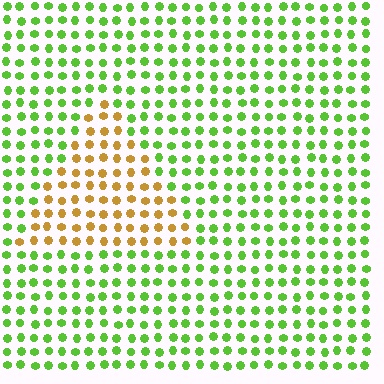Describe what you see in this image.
The image is filled with small lime elements in a uniform arrangement. A triangle-shaped region is visible where the elements are tinted to a slightly different hue, forming a subtle color boundary.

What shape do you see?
I see a triangle.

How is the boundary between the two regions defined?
The boundary is defined purely by a slight shift in hue (about 65 degrees). Spacing, size, and orientation are identical on both sides.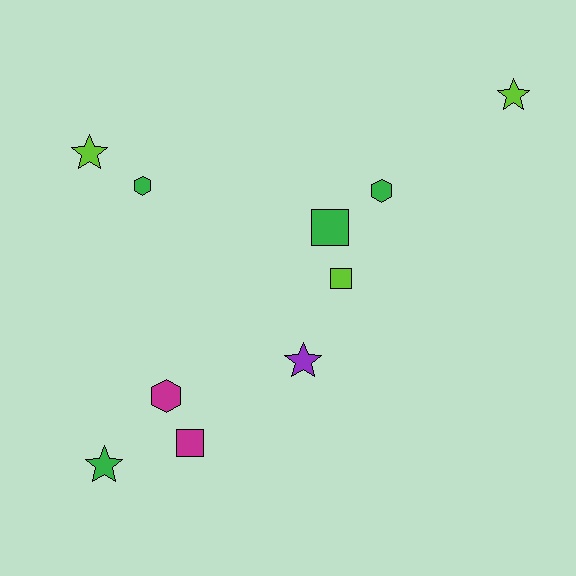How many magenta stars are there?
There are no magenta stars.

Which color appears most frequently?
Green, with 4 objects.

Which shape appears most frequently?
Star, with 4 objects.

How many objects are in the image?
There are 10 objects.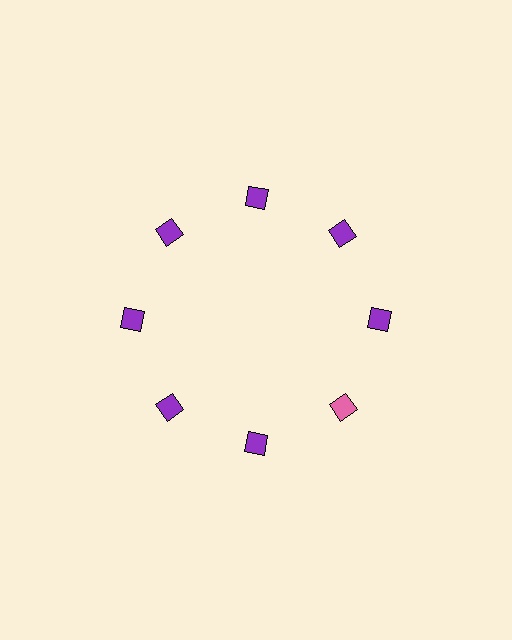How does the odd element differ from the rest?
It has a different color: pink instead of purple.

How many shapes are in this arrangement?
There are 8 shapes arranged in a ring pattern.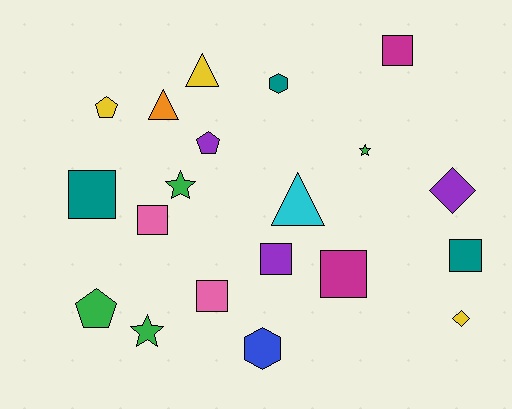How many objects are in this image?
There are 20 objects.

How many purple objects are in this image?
There are 3 purple objects.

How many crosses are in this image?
There are no crosses.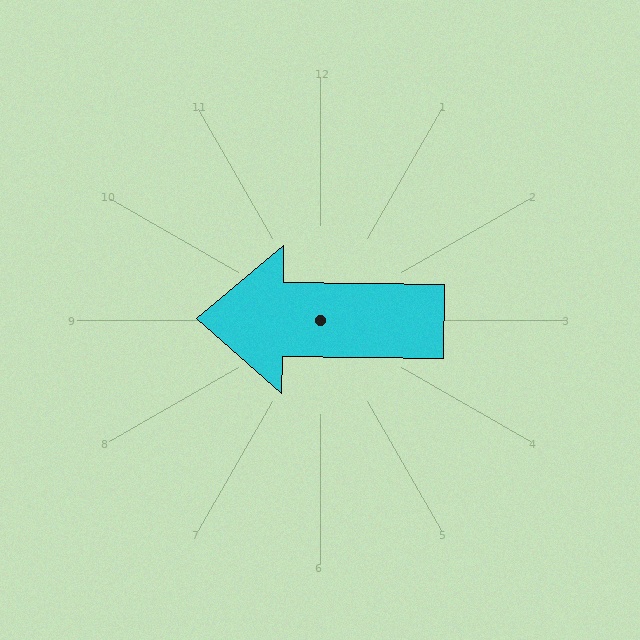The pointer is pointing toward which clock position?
Roughly 9 o'clock.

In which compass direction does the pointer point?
West.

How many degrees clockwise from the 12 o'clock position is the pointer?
Approximately 271 degrees.